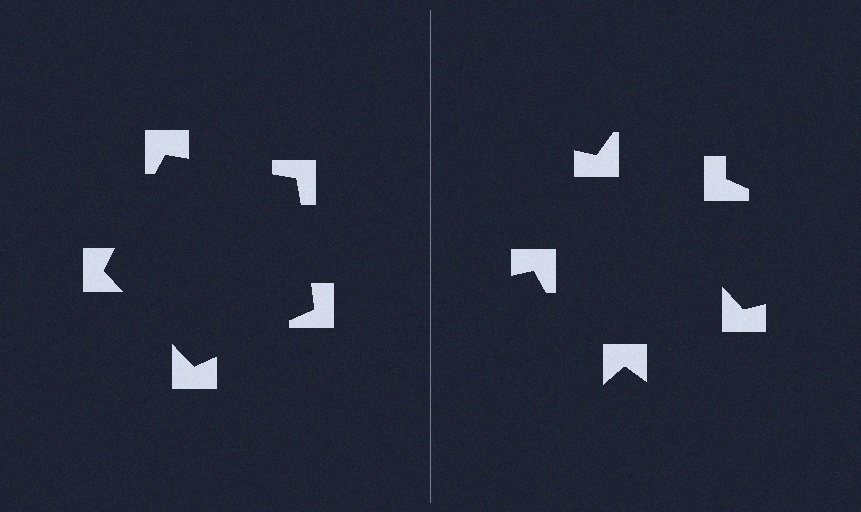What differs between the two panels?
The notched squares are positioned identically on both sides; only the wedge orientations differ. On the left they align to a pentagon; on the right they are misaligned.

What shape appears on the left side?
An illusory pentagon.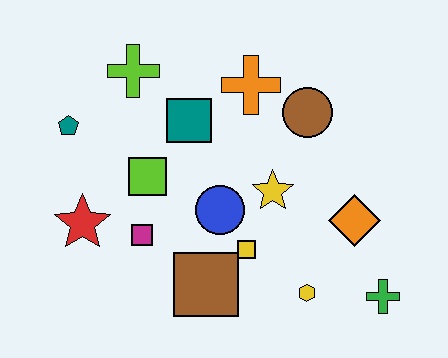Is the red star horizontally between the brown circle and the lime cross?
No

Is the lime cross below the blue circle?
No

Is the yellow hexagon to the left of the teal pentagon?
No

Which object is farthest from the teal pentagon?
The green cross is farthest from the teal pentagon.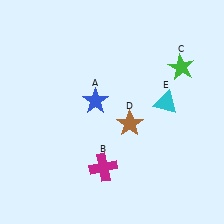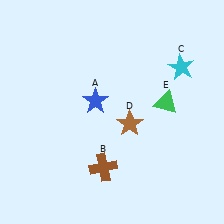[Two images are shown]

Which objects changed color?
B changed from magenta to brown. C changed from green to cyan. E changed from cyan to green.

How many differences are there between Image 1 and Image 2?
There are 3 differences between the two images.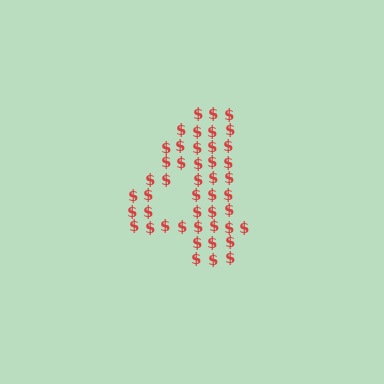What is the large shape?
The large shape is the digit 4.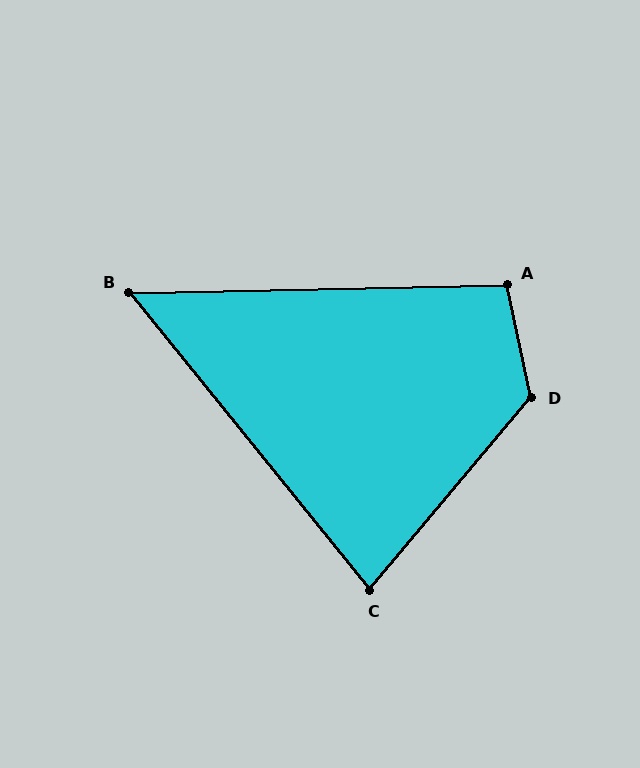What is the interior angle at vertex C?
Approximately 79 degrees (acute).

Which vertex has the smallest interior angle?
B, at approximately 52 degrees.